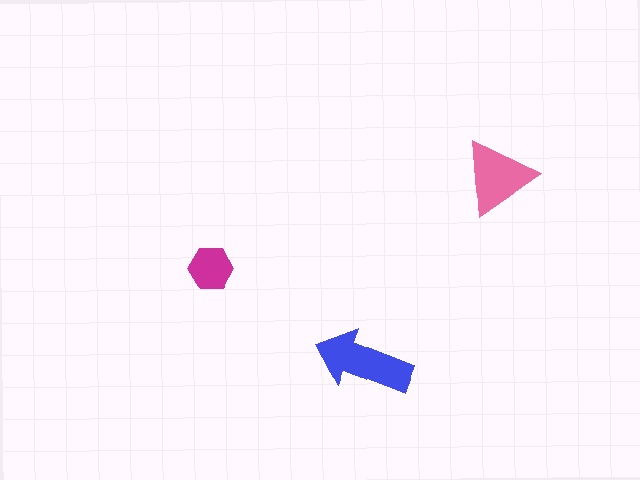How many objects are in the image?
There are 3 objects in the image.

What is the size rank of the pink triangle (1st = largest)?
2nd.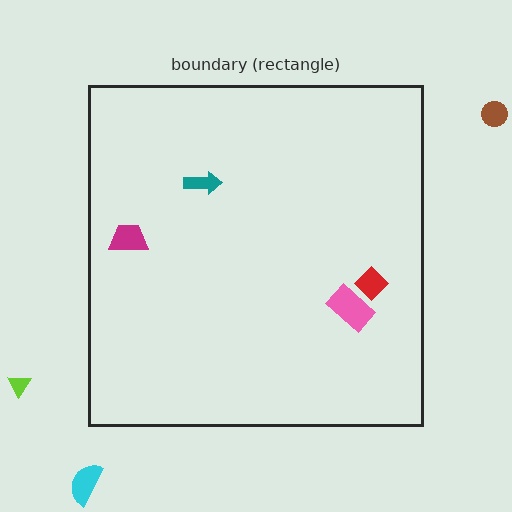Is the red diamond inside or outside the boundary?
Inside.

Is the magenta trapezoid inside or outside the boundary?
Inside.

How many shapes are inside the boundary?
4 inside, 3 outside.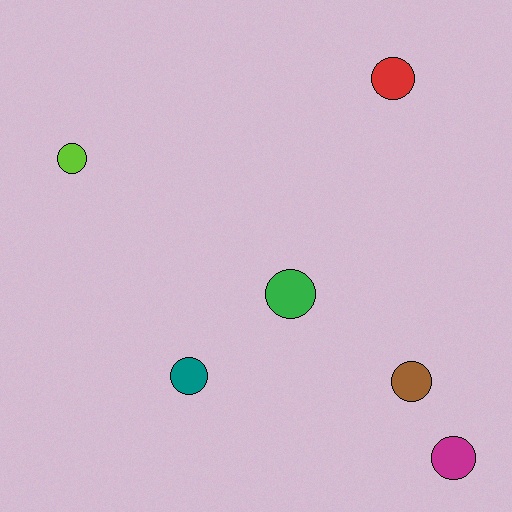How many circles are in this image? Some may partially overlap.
There are 6 circles.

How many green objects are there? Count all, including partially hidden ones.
There is 1 green object.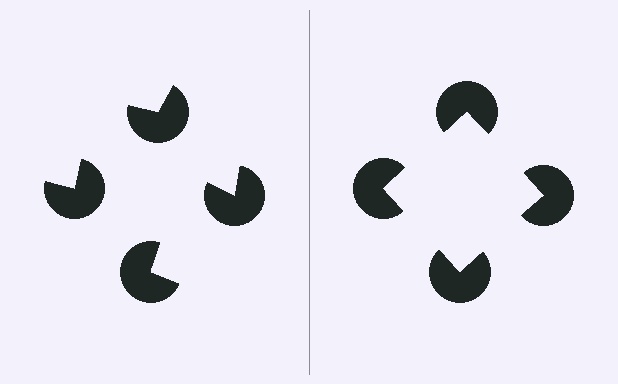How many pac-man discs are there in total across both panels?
8 — 4 on each side.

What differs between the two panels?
The pac-man discs are positioned identically on both sides; only the wedge orientations differ. On the right they align to a square; on the left they are misaligned.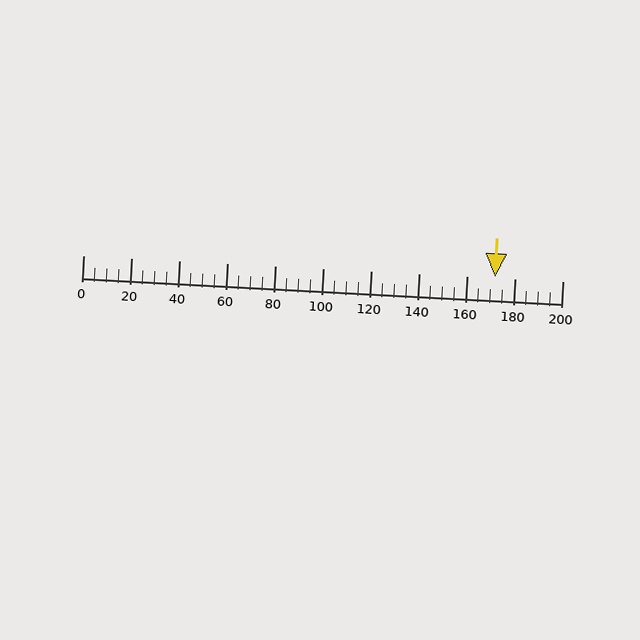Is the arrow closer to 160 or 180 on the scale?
The arrow is closer to 180.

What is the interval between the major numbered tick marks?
The major tick marks are spaced 20 units apart.